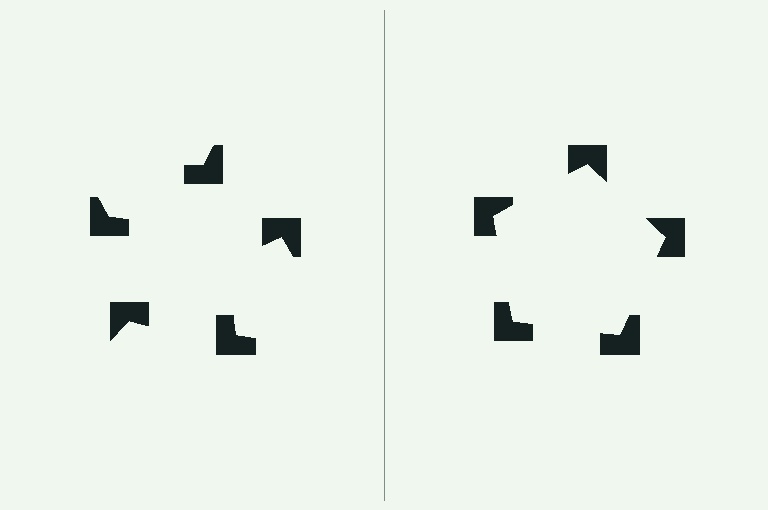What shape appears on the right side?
An illusory pentagon.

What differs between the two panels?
The notched squares are positioned identically on both sides; only the wedge orientations differ. On the right they align to a pentagon; on the left they are misaligned.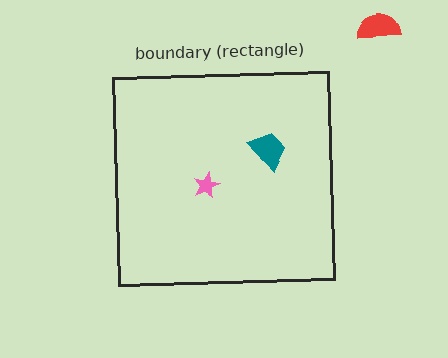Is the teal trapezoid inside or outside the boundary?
Inside.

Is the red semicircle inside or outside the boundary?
Outside.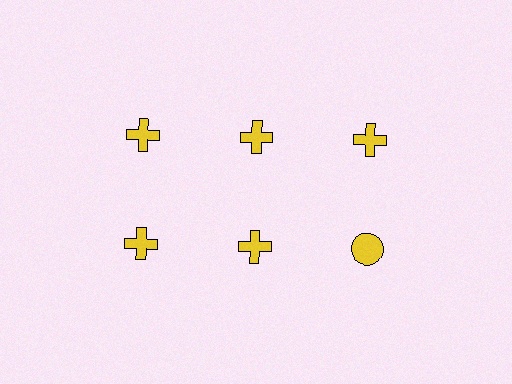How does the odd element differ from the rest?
It has a different shape: circle instead of cross.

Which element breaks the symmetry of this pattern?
The yellow circle in the second row, center column breaks the symmetry. All other shapes are yellow crosses.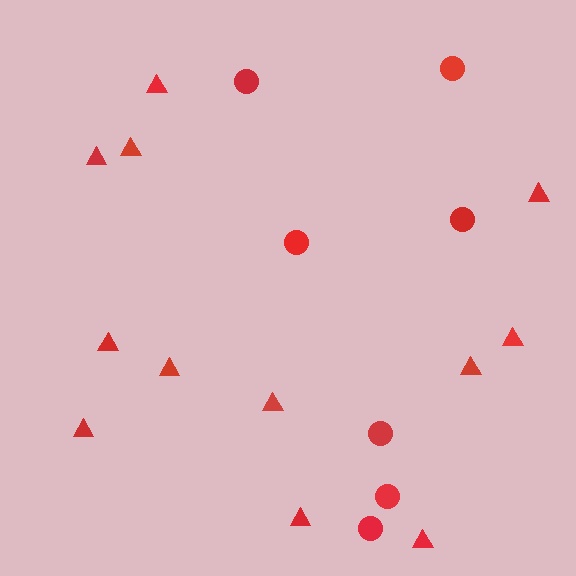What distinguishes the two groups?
There are 2 groups: one group of circles (7) and one group of triangles (12).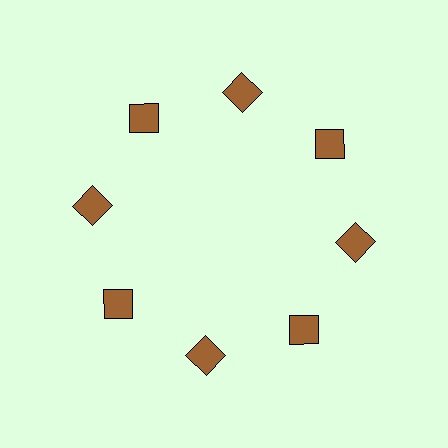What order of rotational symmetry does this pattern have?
This pattern has 8-fold rotational symmetry.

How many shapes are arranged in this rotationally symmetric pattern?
There are 8 shapes, arranged in 8 groups of 1.